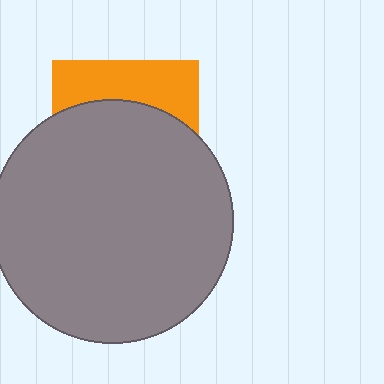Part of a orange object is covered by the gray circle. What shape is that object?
It is a square.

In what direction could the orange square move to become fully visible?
The orange square could move up. That would shift it out from behind the gray circle entirely.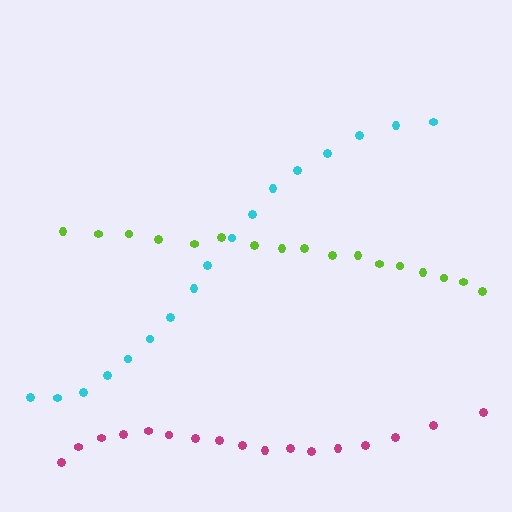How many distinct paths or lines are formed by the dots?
There are 3 distinct paths.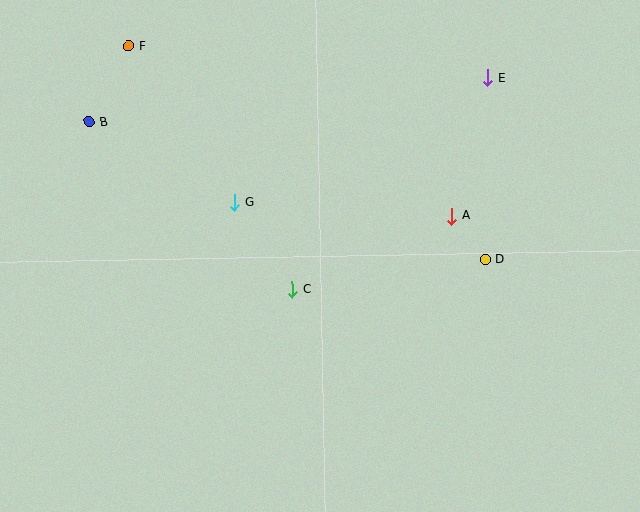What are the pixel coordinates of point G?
Point G is at (235, 202).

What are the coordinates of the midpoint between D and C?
The midpoint between D and C is at (389, 274).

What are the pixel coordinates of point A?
Point A is at (452, 216).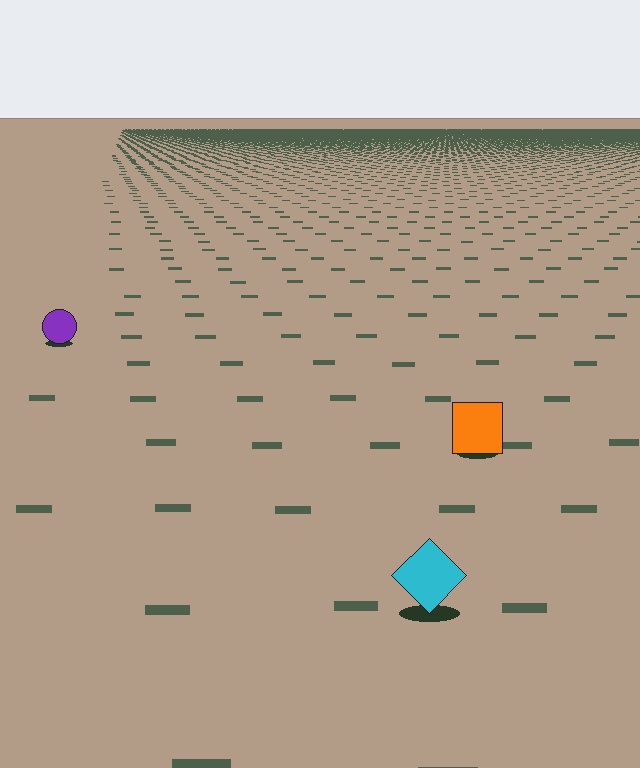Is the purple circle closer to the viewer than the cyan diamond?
No. The cyan diamond is closer — you can tell from the texture gradient: the ground texture is coarser near it.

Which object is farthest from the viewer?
The purple circle is farthest from the viewer. It appears smaller and the ground texture around it is denser.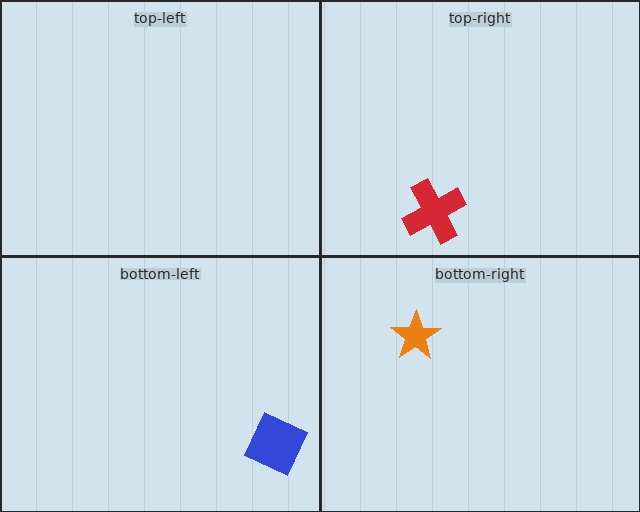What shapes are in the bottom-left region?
The blue diamond.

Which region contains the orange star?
The bottom-right region.